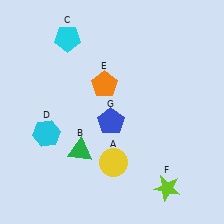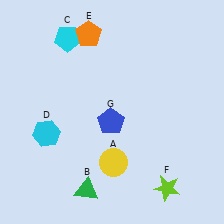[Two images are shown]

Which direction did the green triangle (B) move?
The green triangle (B) moved down.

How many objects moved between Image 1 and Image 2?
2 objects moved between the two images.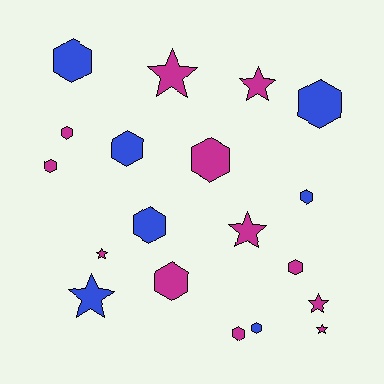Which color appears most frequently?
Magenta, with 12 objects.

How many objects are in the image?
There are 19 objects.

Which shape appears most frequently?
Hexagon, with 12 objects.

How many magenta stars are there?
There are 6 magenta stars.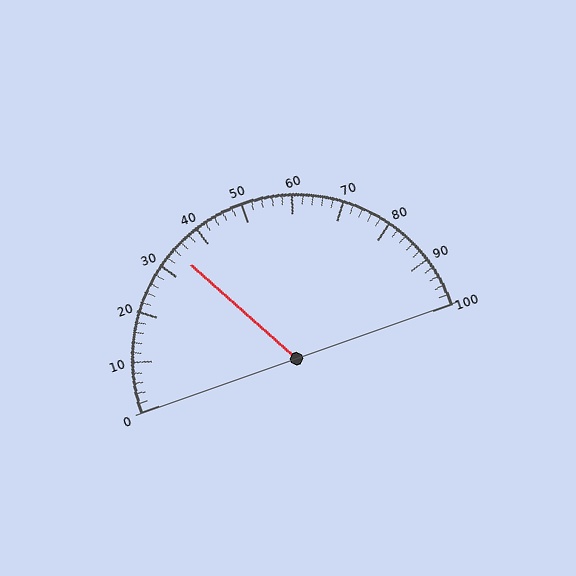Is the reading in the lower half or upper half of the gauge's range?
The reading is in the lower half of the range (0 to 100).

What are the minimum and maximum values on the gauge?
The gauge ranges from 0 to 100.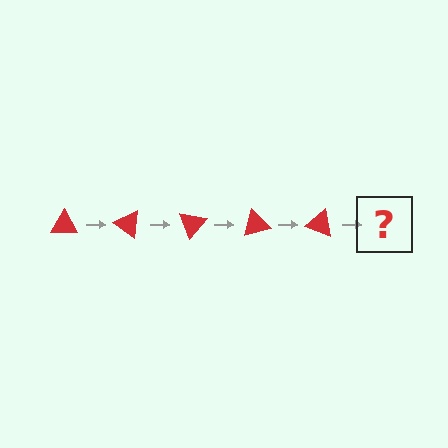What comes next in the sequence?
The next element should be a red triangle rotated 175 degrees.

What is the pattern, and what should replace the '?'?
The pattern is that the triangle rotates 35 degrees each step. The '?' should be a red triangle rotated 175 degrees.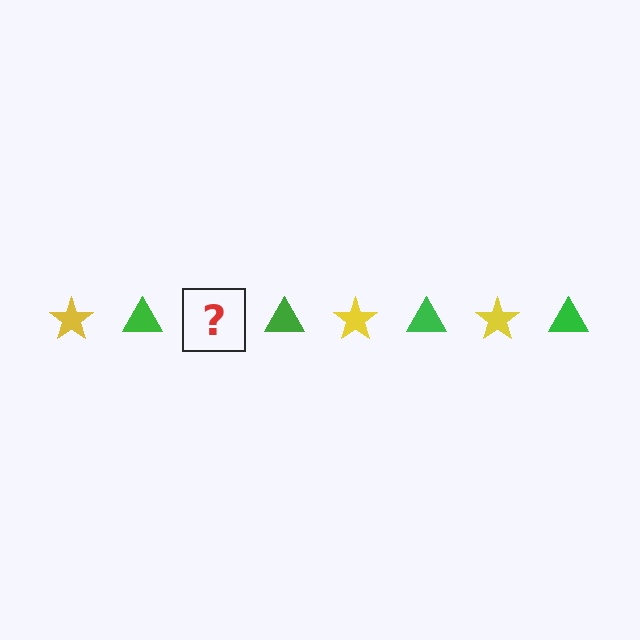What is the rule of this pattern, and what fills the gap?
The rule is that the pattern alternates between yellow star and green triangle. The gap should be filled with a yellow star.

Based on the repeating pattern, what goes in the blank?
The blank should be a yellow star.